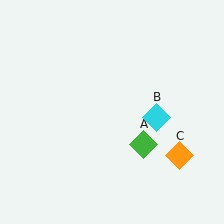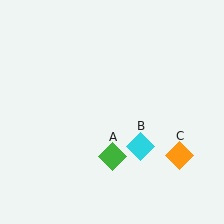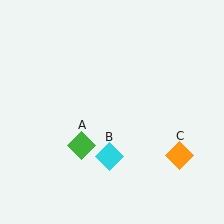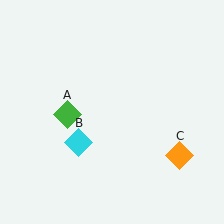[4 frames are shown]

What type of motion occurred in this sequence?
The green diamond (object A), cyan diamond (object B) rotated clockwise around the center of the scene.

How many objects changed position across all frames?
2 objects changed position: green diamond (object A), cyan diamond (object B).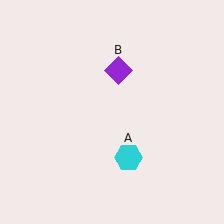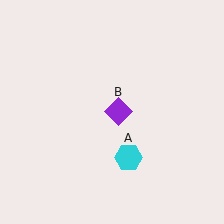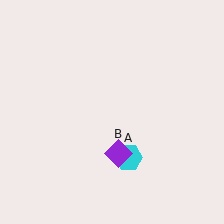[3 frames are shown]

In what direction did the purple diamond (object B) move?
The purple diamond (object B) moved down.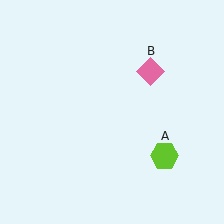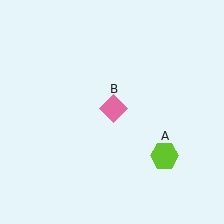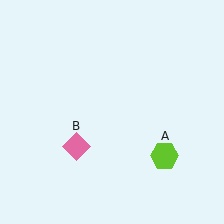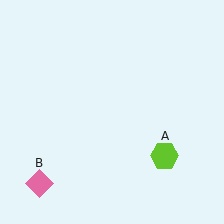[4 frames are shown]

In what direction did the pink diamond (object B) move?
The pink diamond (object B) moved down and to the left.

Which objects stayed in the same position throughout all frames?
Lime hexagon (object A) remained stationary.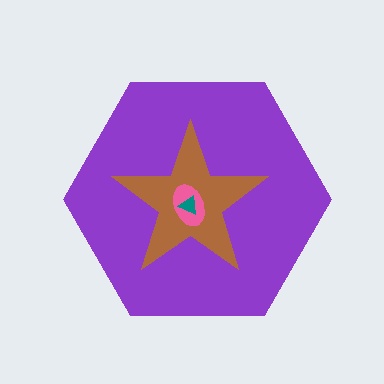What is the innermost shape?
The teal triangle.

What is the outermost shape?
The purple hexagon.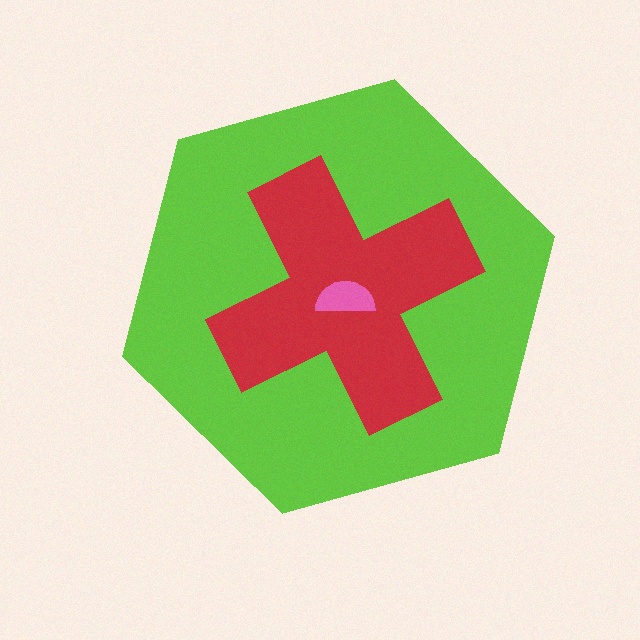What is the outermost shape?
The lime hexagon.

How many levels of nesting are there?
3.